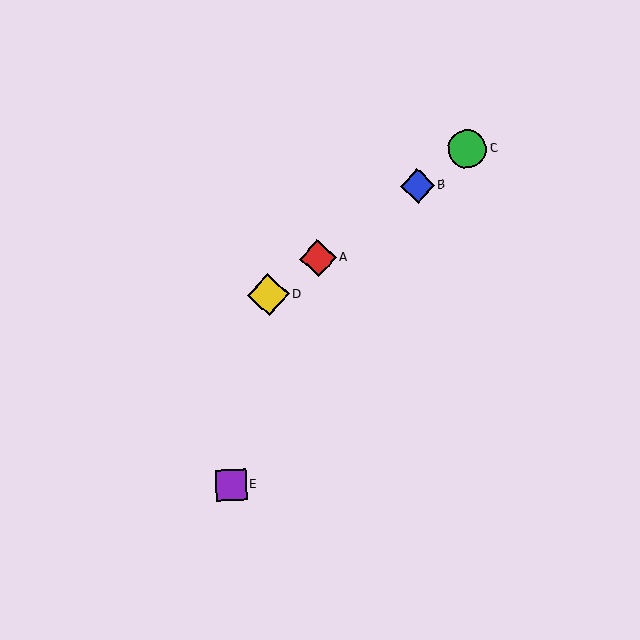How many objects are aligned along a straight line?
4 objects (A, B, C, D) are aligned along a straight line.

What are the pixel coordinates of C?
Object C is at (467, 149).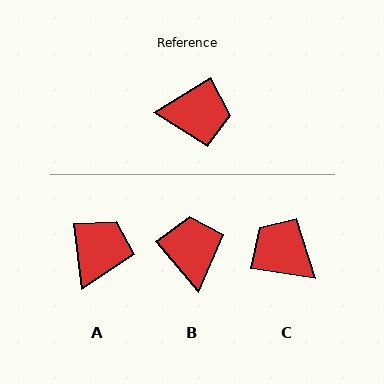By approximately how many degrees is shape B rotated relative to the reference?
Approximately 98 degrees counter-clockwise.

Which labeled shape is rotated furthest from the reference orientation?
C, about 140 degrees away.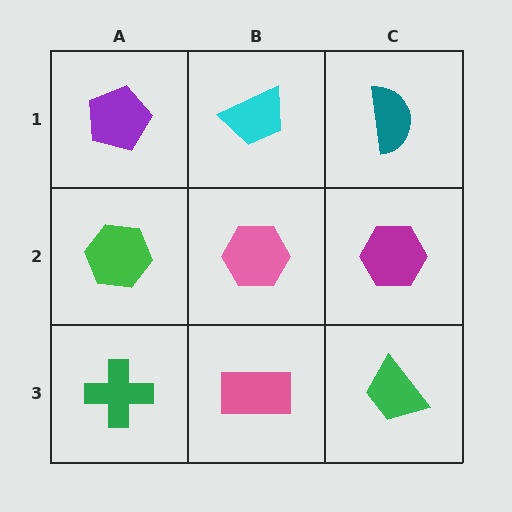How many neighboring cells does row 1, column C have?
2.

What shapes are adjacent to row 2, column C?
A teal semicircle (row 1, column C), a green trapezoid (row 3, column C), a pink hexagon (row 2, column B).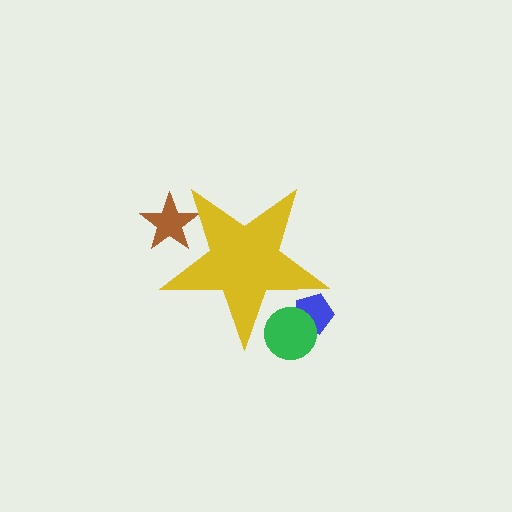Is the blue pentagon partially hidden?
Yes, the blue pentagon is partially hidden behind the yellow star.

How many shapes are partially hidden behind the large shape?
3 shapes are partially hidden.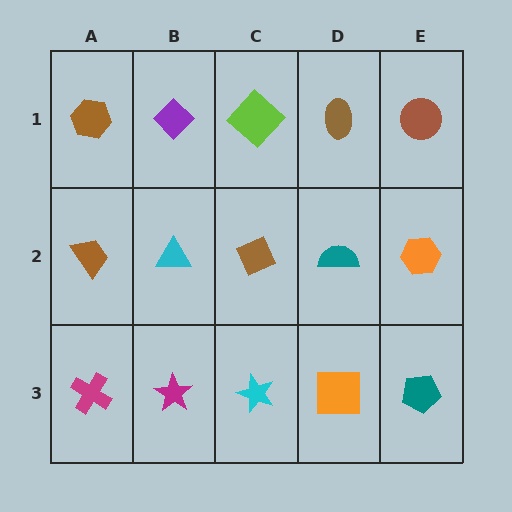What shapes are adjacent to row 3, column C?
A brown diamond (row 2, column C), a magenta star (row 3, column B), an orange square (row 3, column D).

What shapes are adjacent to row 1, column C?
A brown diamond (row 2, column C), a purple diamond (row 1, column B), a brown ellipse (row 1, column D).